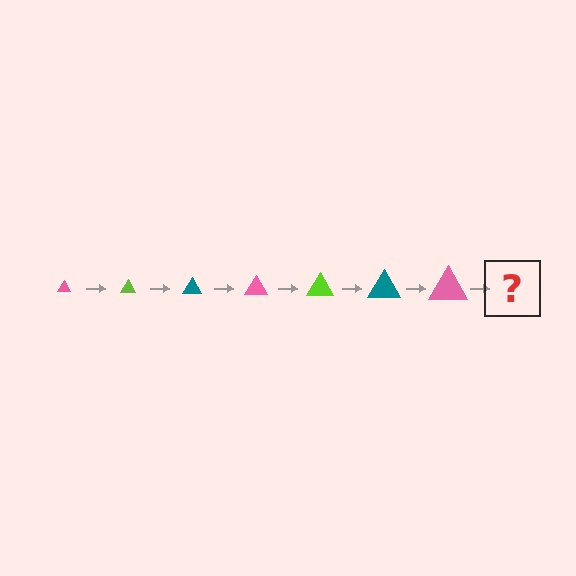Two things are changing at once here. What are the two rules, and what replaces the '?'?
The two rules are that the triangle grows larger each step and the color cycles through pink, lime, and teal. The '?' should be a lime triangle, larger than the previous one.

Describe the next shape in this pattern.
It should be a lime triangle, larger than the previous one.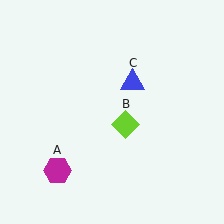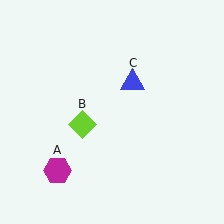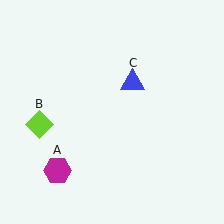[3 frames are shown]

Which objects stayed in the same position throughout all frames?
Magenta hexagon (object A) and blue triangle (object C) remained stationary.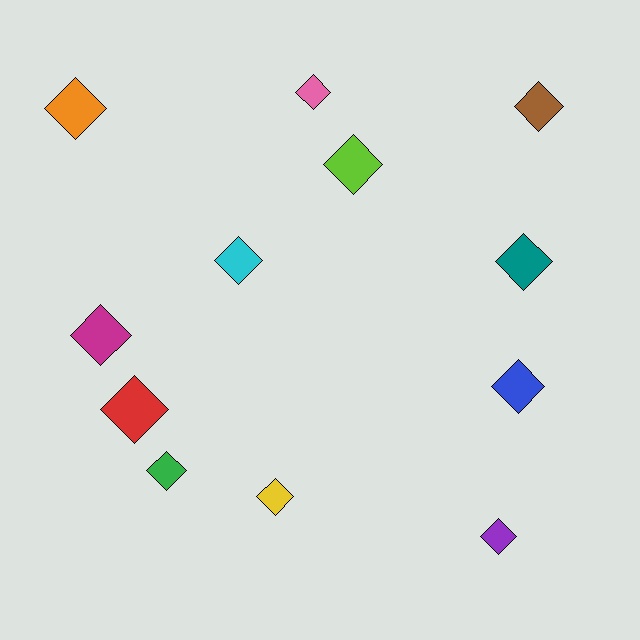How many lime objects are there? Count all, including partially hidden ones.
There is 1 lime object.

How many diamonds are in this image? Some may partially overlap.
There are 12 diamonds.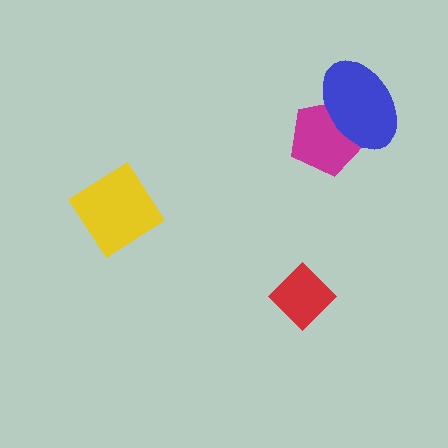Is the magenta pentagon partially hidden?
Yes, it is partially covered by another shape.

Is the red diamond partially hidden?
No, no other shape covers it.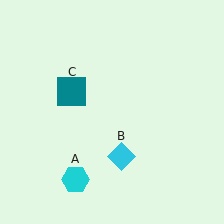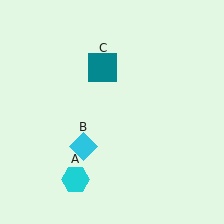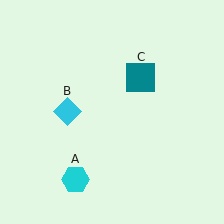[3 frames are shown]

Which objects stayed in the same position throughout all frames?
Cyan hexagon (object A) remained stationary.